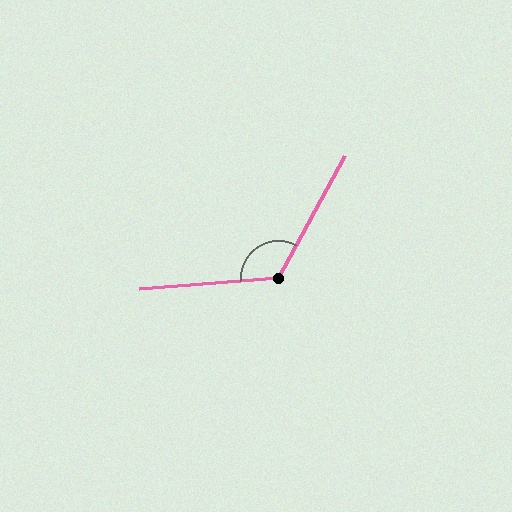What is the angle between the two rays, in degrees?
Approximately 123 degrees.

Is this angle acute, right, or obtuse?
It is obtuse.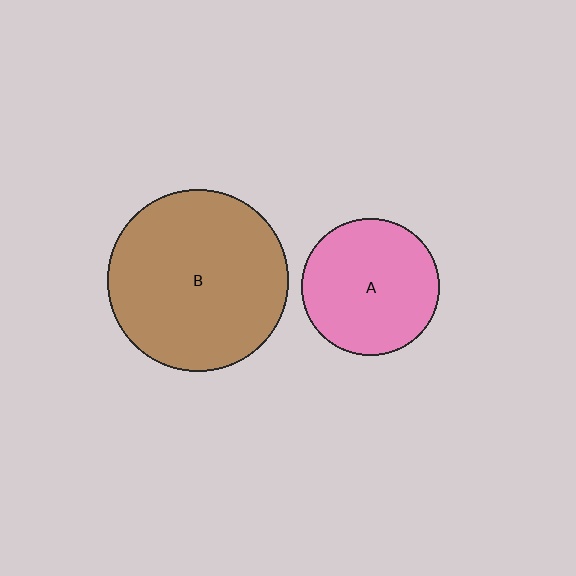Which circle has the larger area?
Circle B (brown).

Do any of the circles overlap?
No, none of the circles overlap.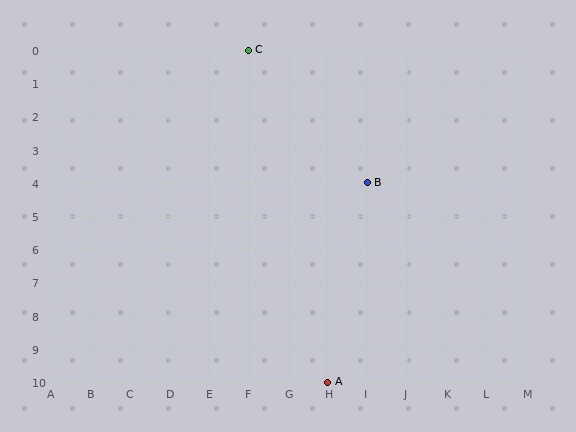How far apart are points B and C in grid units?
Points B and C are 3 columns and 4 rows apart (about 5.0 grid units diagonally).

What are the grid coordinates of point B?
Point B is at grid coordinates (I, 4).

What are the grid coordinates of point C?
Point C is at grid coordinates (F, 0).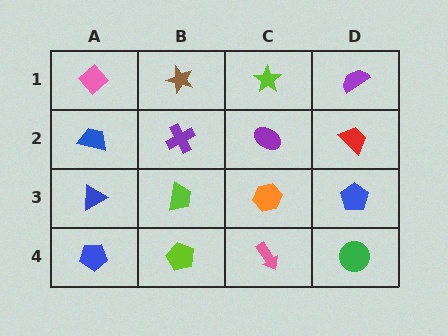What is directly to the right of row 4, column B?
A pink arrow.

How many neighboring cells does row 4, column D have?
2.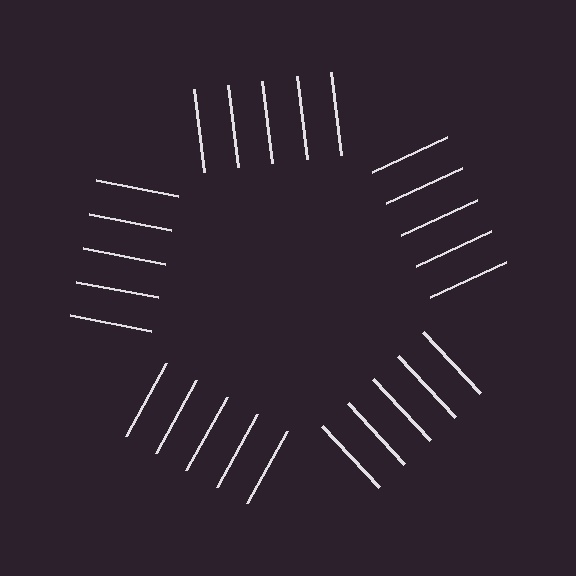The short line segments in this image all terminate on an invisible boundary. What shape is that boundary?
An illusory pentagon — the line segments terminate on its edges but no continuous stroke is drawn.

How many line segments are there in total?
25 — 5 along each of the 5 edges.